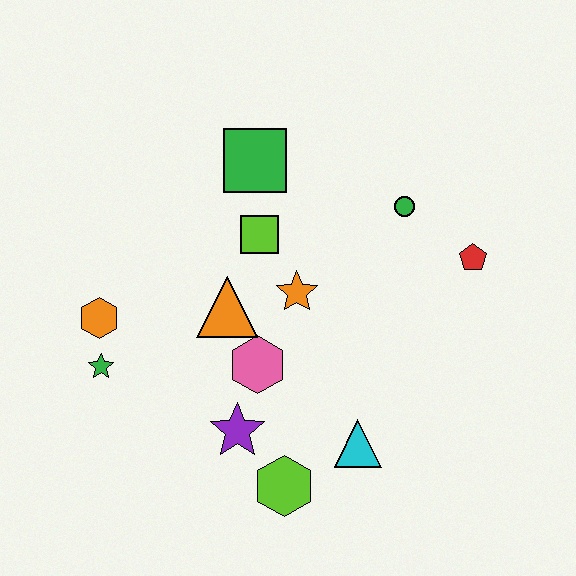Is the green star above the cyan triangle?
Yes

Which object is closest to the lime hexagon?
The purple star is closest to the lime hexagon.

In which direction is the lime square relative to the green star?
The lime square is to the right of the green star.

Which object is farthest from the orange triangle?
The red pentagon is farthest from the orange triangle.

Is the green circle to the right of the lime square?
Yes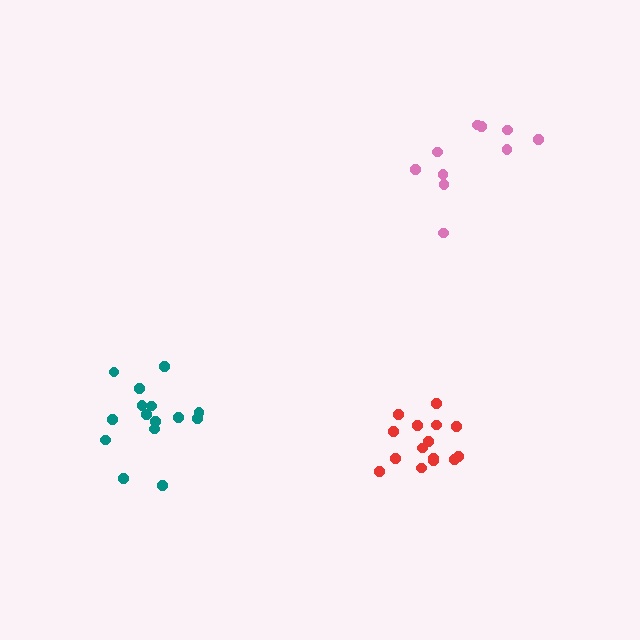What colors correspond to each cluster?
The clusters are colored: red, teal, pink.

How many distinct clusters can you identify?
There are 3 distinct clusters.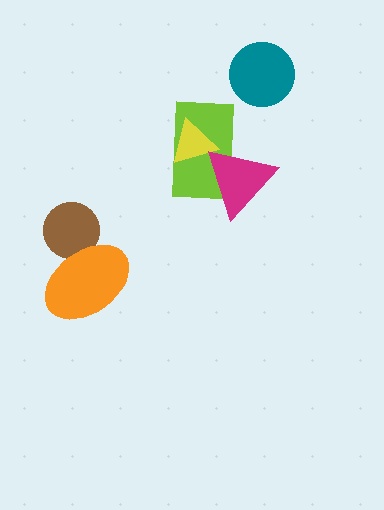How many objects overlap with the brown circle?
1 object overlaps with the brown circle.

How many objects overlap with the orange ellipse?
1 object overlaps with the orange ellipse.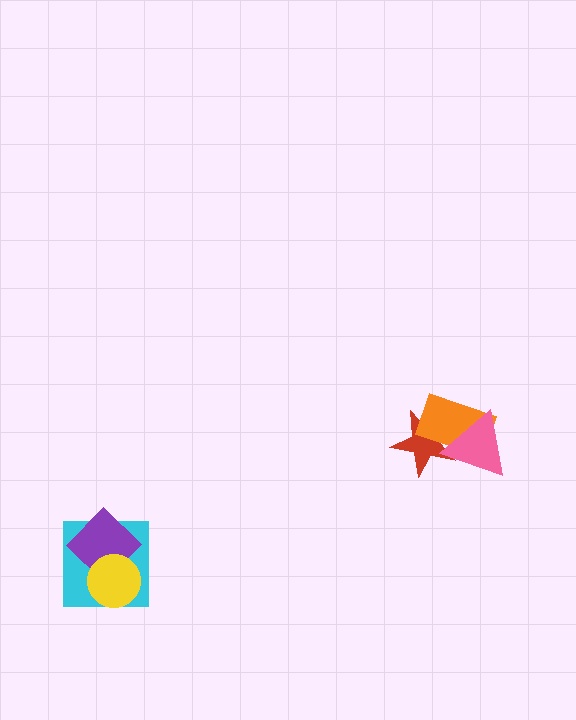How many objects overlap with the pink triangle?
2 objects overlap with the pink triangle.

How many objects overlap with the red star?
2 objects overlap with the red star.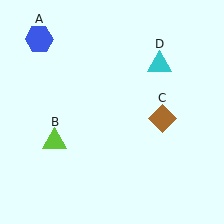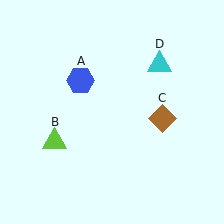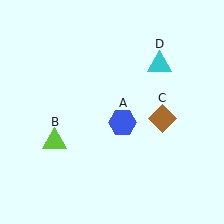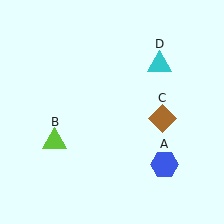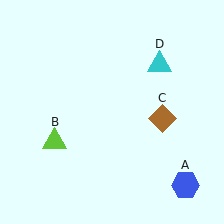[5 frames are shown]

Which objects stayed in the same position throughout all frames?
Lime triangle (object B) and brown diamond (object C) and cyan triangle (object D) remained stationary.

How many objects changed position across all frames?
1 object changed position: blue hexagon (object A).